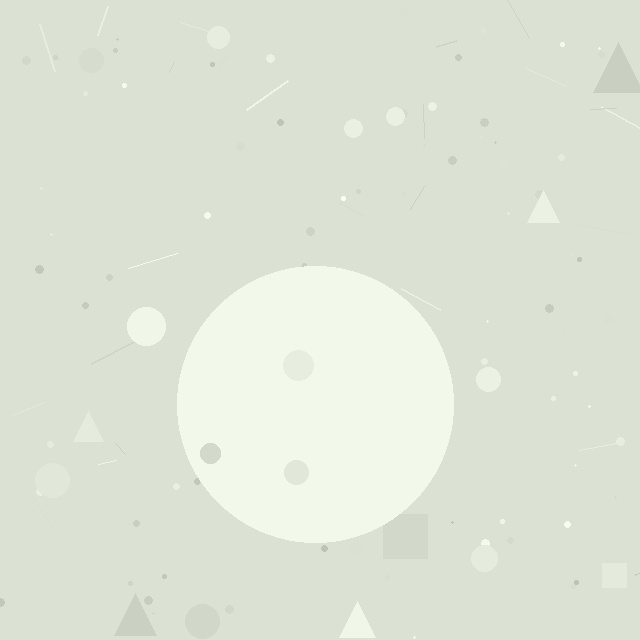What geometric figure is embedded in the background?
A circle is embedded in the background.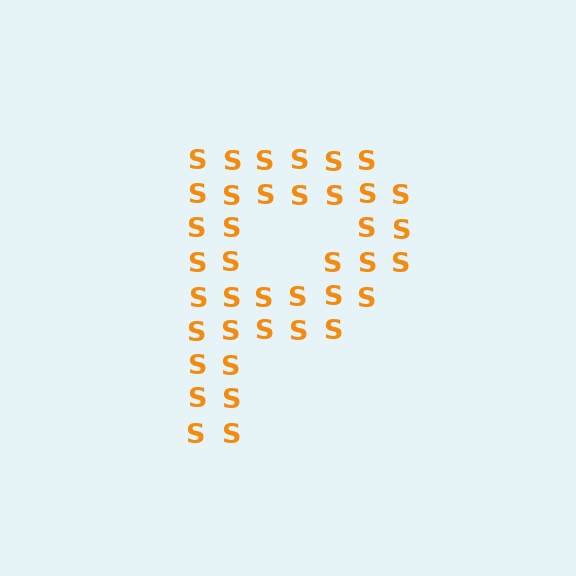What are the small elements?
The small elements are letter S's.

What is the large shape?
The large shape is the letter P.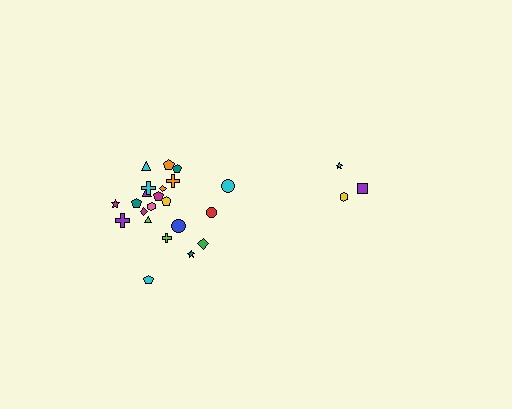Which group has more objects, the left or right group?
The left group.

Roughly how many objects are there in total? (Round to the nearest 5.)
Roughly 25 objects in total.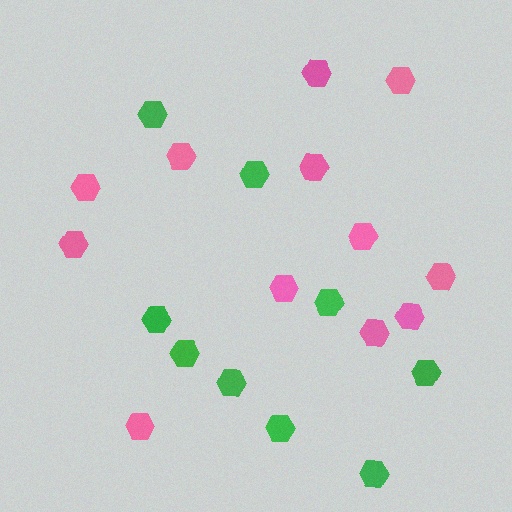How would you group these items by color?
There are 2 groups: one group of pink hexagons (12) and one group of green hexagons (9).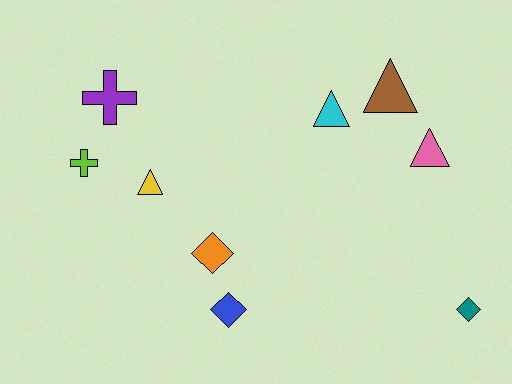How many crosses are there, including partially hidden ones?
There are 2 crosses.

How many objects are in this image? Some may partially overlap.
There are 9 objects.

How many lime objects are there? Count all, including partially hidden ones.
There is 1 lime object.